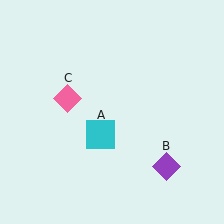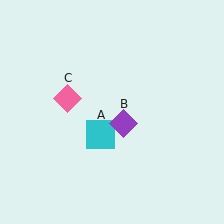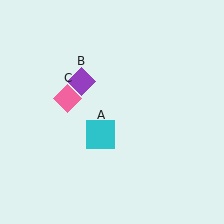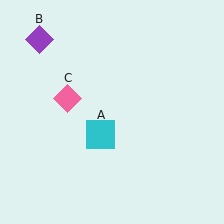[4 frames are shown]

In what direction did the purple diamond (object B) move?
The purple diamond (object B) moved up and to the left.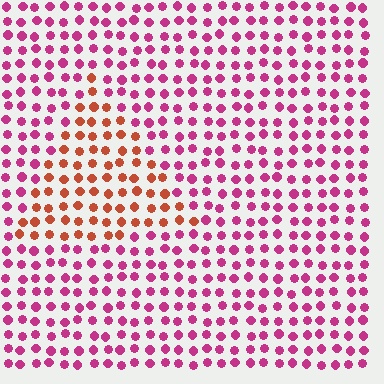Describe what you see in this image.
The image is filled with small magenta elements in a uniform arrangement. A triangle-shaped region is visible where the elements are tinted to a slightly different hue, forming a subtle color boundary.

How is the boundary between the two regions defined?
The boundary is defined purely by a slight shift in hue (about 46 degrees). Spacing, size, and orientation are identical on both sides.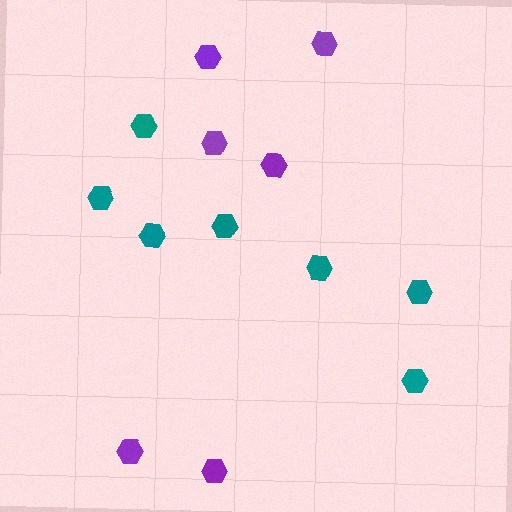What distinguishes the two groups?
There are 2 groups: one group of purple hexagons (6) and one group of teal hexagons (7).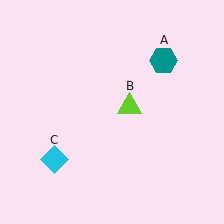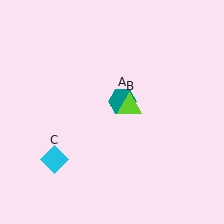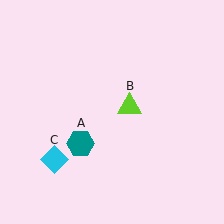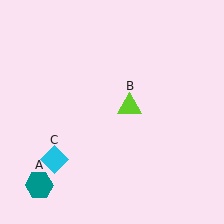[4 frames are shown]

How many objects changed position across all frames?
1 object changed position: teal hexagon (object A).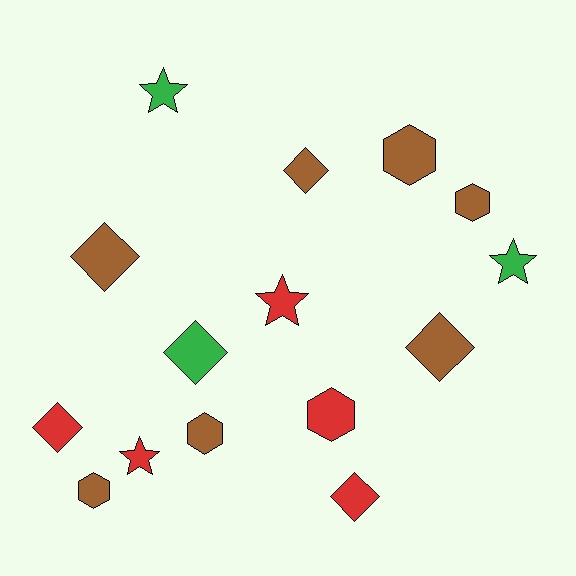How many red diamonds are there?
There are 2 red diamonds.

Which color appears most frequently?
Brown, with 7 objects.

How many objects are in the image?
There are 15 objects.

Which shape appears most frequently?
Diamond, with 6 objects.